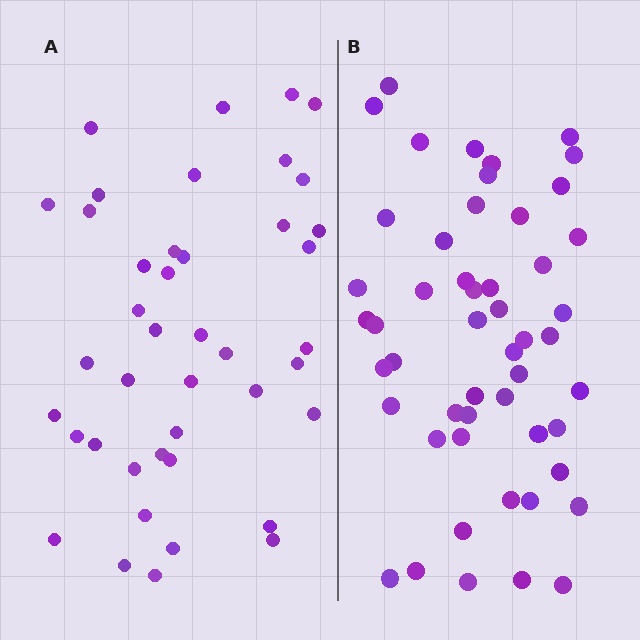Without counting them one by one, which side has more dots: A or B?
Region B (the right region) has more dots.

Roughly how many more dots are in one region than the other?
Region B has roughly 8 or so more dots than region A.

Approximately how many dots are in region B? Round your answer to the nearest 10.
About 50 dots. (The exact count is 51, which rounds to 50.)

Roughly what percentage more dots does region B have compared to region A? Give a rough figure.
About 20% more.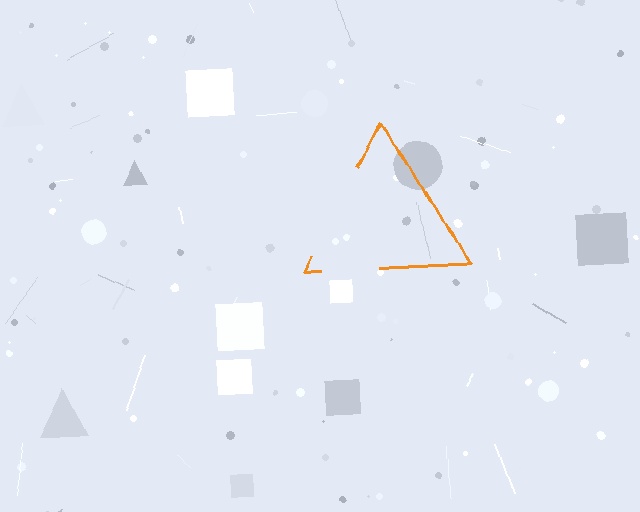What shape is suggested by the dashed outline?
The dashed outline suggests a triangle.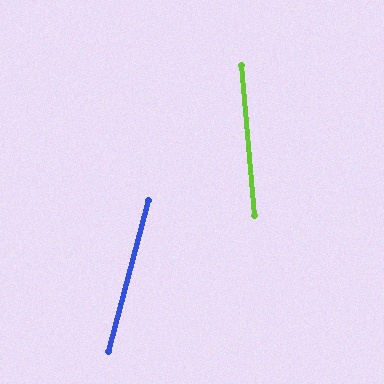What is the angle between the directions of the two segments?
Approximately 20 degrees.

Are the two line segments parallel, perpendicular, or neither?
Neither parallel nor perpendicular — they differ by about 20°.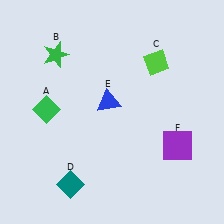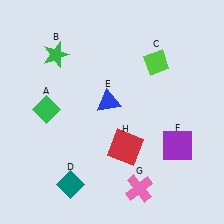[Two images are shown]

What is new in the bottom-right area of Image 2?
A pink cross (G) was added in the bottom-right area of Image 2.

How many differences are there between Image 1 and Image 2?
There are 2 differences between the two images.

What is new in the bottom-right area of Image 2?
A red square (H) was added in the bottom-right area of Image 2.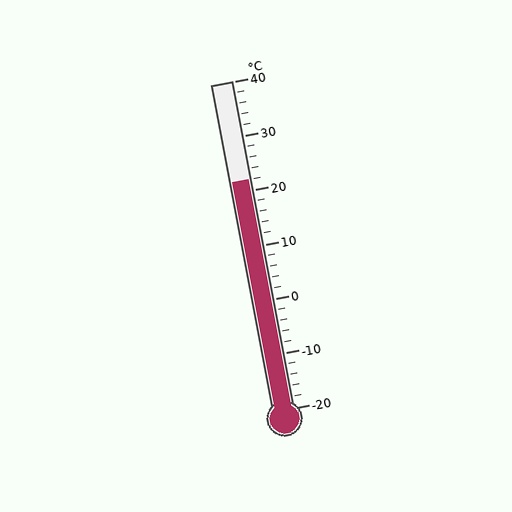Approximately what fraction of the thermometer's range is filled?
The thermometer is filled to approximately 70% of its range.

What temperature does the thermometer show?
The thermometer shows approximately 22°C.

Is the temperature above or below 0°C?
The temperature is above 0°C.